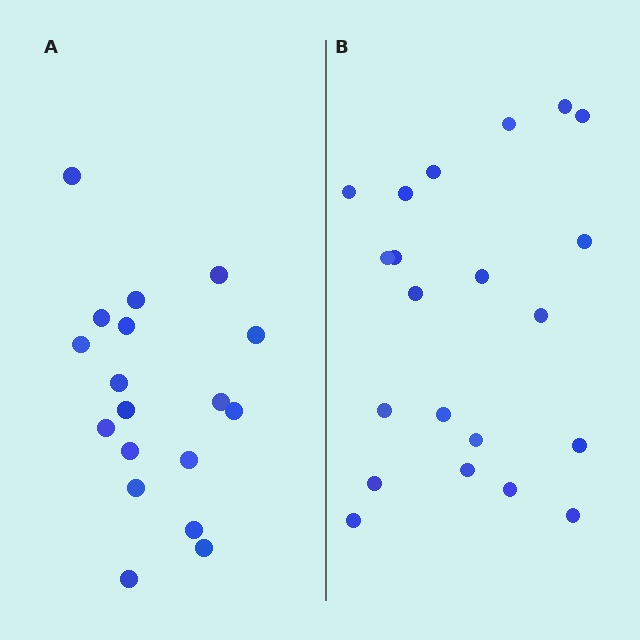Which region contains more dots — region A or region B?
Region B (the right region) has more dots.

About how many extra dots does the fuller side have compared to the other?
Region B has just a few more — roughly 2 or 3 more dots than region A.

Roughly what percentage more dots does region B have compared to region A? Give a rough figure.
About 15% more.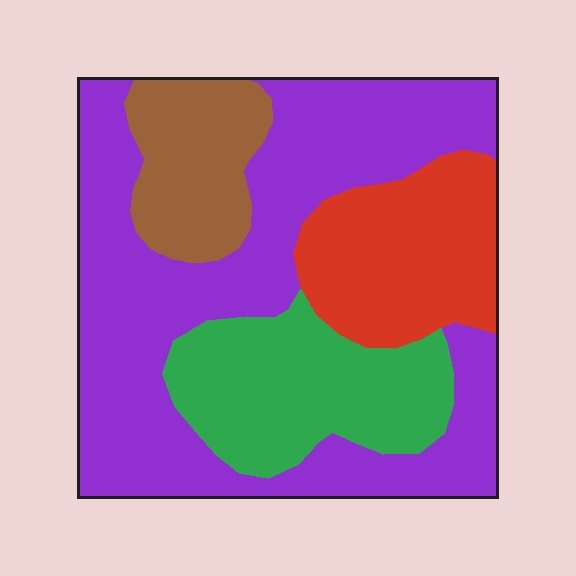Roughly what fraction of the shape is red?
Red takes up about one sixth (1/6) of the shape.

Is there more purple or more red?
Purple.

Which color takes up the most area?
Purple, at roughly 50%.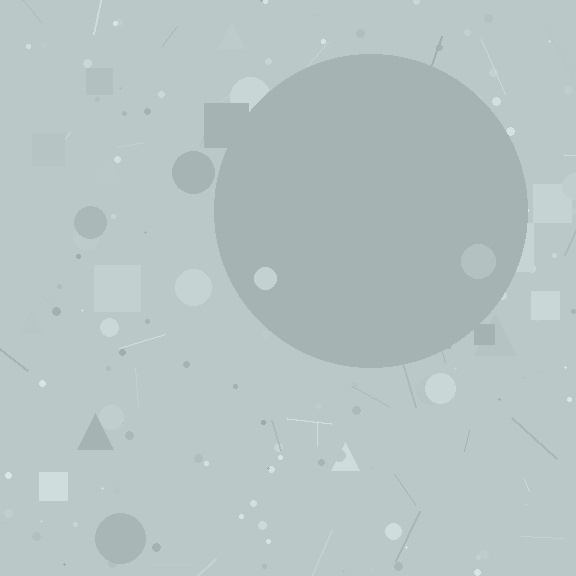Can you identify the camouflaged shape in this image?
The camouflaged shape is a circle.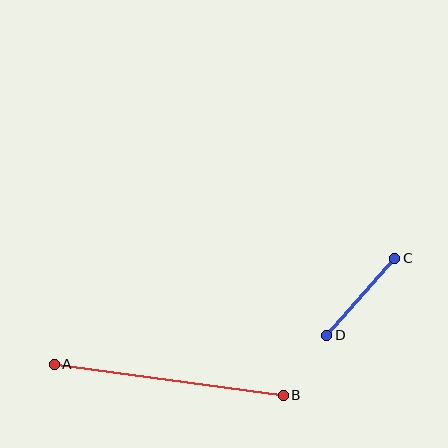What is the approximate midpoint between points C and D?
The midpoint is at approximately (361, 297) pixels.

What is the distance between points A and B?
The distance is approximately 231 pixels.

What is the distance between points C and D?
The distance is approximately 103 pixels.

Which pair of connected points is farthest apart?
Points A and B are farthest apart.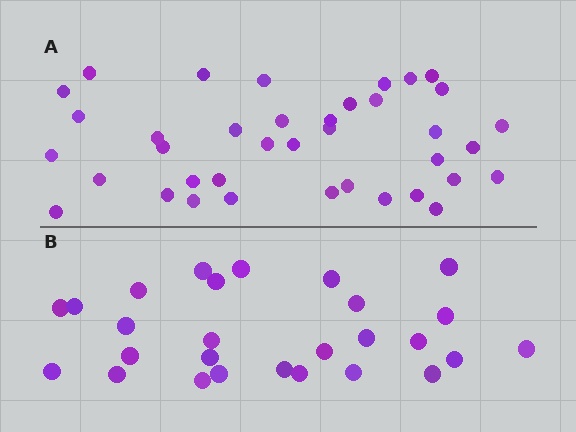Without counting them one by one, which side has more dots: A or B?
Region A (the top region) has more dots.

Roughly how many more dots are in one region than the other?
Region A has roughly 12 or so more dots than region B.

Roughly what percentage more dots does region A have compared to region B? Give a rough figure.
About 40% more.